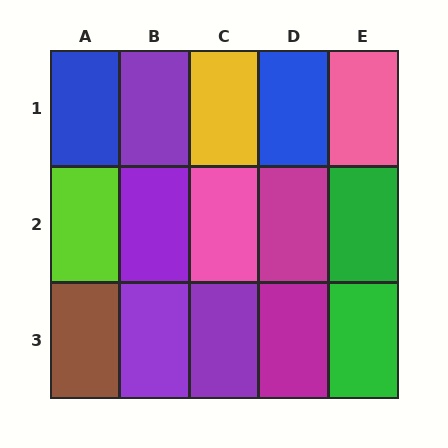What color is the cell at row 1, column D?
Blue.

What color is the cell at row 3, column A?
Brown.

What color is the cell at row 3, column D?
Magenta.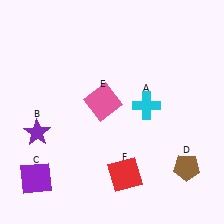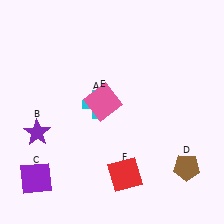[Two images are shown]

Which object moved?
The cyan cross (A) moved left.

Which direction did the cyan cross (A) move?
The cyan cross (A) moved left.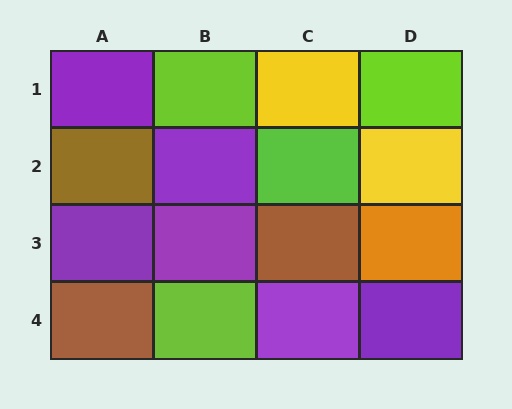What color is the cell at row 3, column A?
Purple.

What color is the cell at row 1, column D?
Lime.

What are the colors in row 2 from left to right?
Brown, purple, lime, yellow.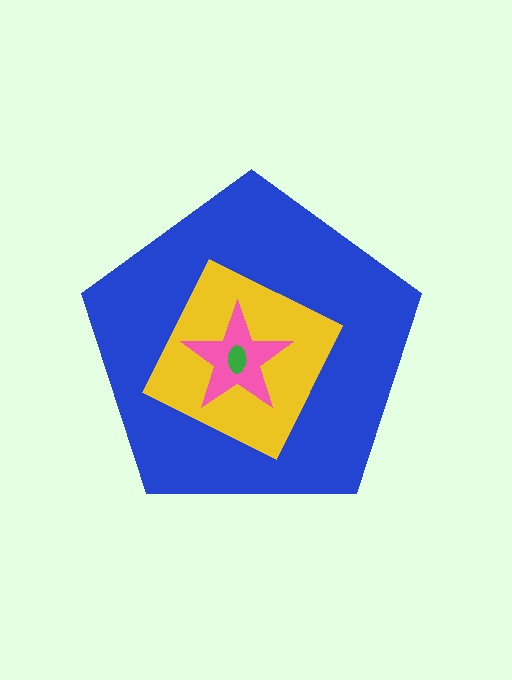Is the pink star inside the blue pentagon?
Yes.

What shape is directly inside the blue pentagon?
The yellow square.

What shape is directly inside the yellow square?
The pink star.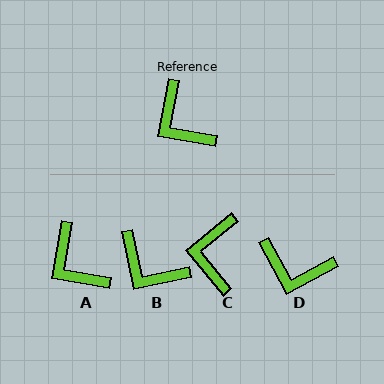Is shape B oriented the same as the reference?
No, it is off by about 22 degrees.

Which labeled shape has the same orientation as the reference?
A.